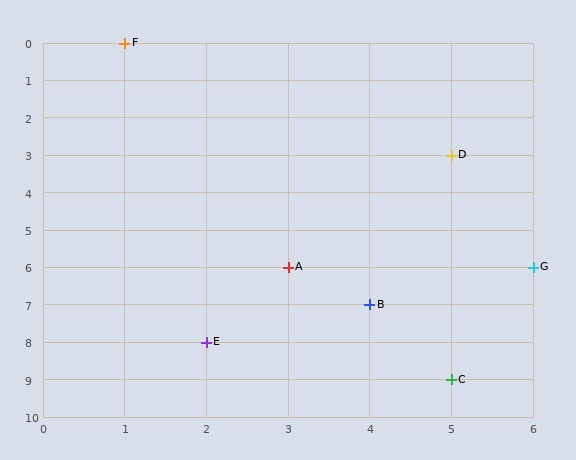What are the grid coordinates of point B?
Point B is at grid coordinates (4, 7).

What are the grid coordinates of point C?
Point C is at grid coordinates (5, 9).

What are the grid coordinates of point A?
Point A is at grid coordinates (3, 6).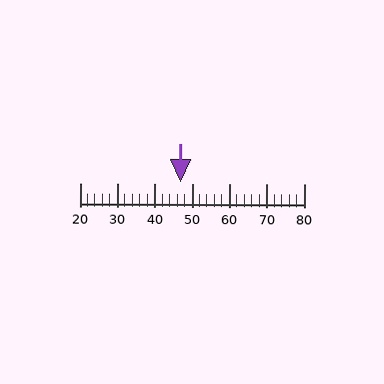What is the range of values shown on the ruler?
The ruler shows values from 20 to 80.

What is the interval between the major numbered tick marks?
The major tick marks are spaced 10 units apart.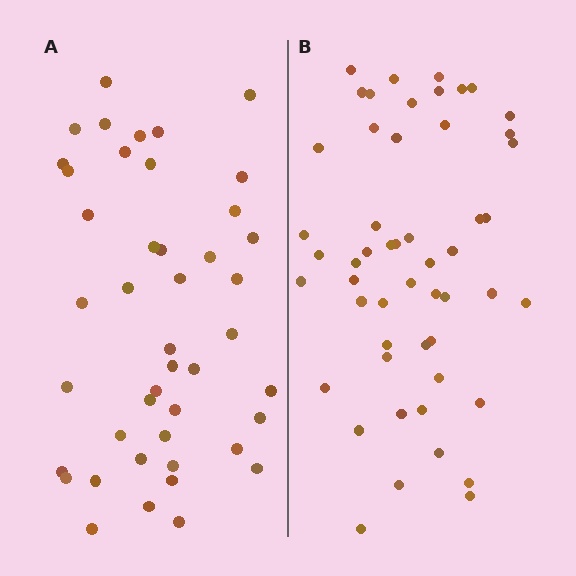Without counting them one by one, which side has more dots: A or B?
Region B (the right region) has more dots.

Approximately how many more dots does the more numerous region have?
Region B has roughly 8 or so more dots than region A.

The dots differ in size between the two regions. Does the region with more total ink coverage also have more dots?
No. Region A has more total ink coverage because its dots are larger, but region B actually contains more individual dots. Total area can be misleading — the number of items is what matters here.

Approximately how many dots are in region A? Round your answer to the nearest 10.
About 40 dots. (The exact count is 44, which rounds to 40.)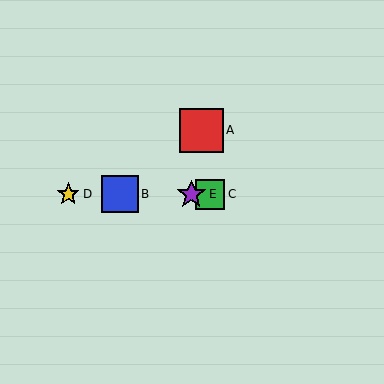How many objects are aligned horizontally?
4 objects (B, C, D, E) are aligned horizontally.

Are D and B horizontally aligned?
Yes, both are at y≈194.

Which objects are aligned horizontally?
Objects B, C, D, E are aligned horizontally.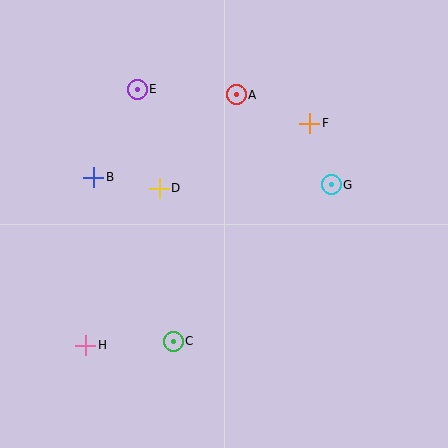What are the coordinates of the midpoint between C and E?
The midpoint between C and E is at (155, 215).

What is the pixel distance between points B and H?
The distance between B and H is 168 pixels.